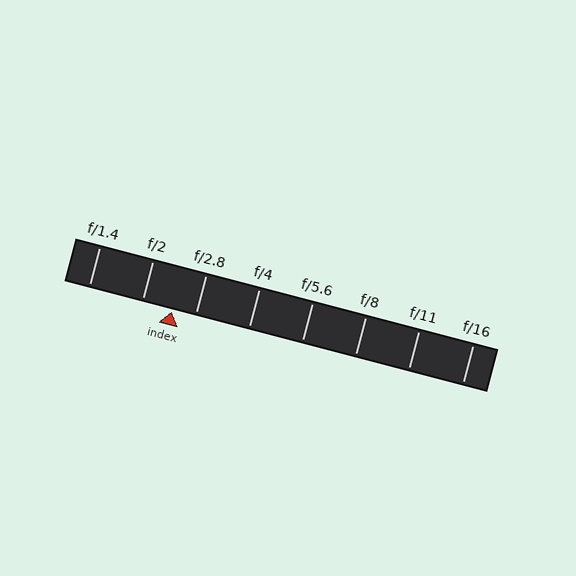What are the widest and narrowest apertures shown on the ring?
The widest aperture shown is f/1.4 and the narrowest is f/16.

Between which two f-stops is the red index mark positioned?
The index mark is between f/2 and f/2.8.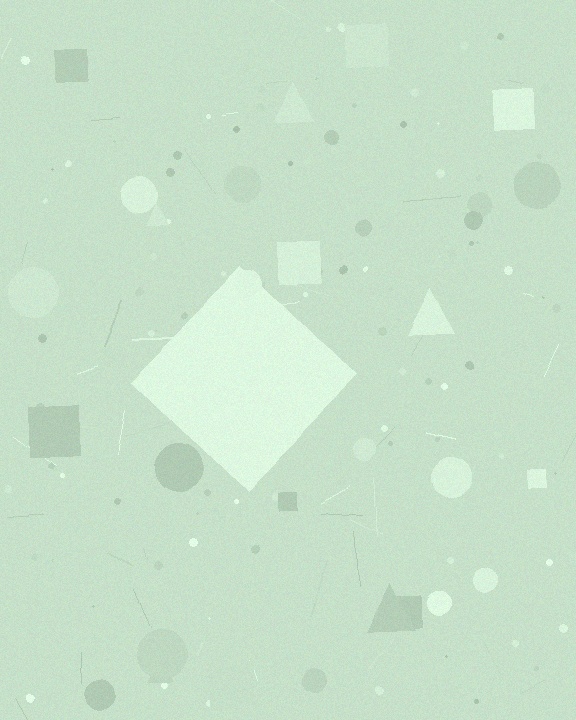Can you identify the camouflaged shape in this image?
The camouflaged shape is a diamond.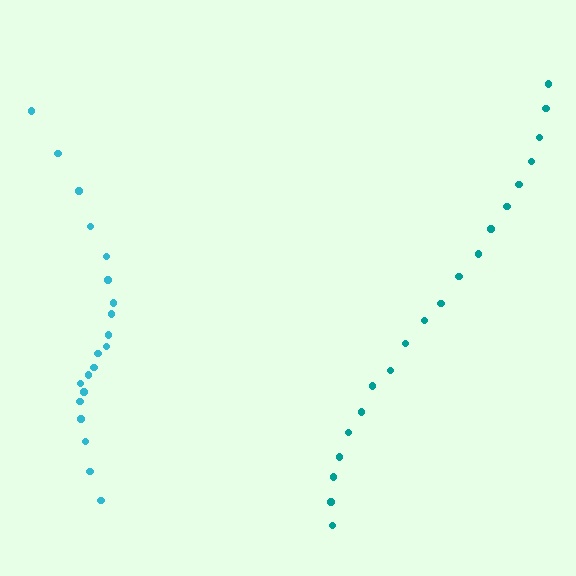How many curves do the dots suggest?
There are 2 distinct paths.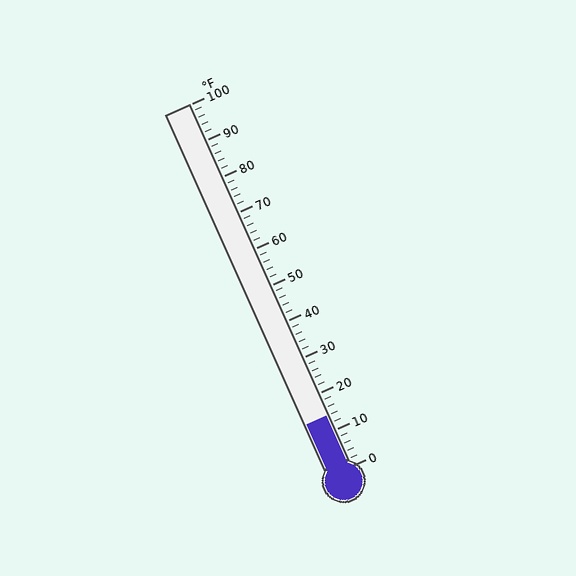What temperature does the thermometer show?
The thermometer shows approximately 14°F.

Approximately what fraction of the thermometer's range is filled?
The thermometer is filled to approximately 15% of its range.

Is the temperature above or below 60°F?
The temperature is below 60°F.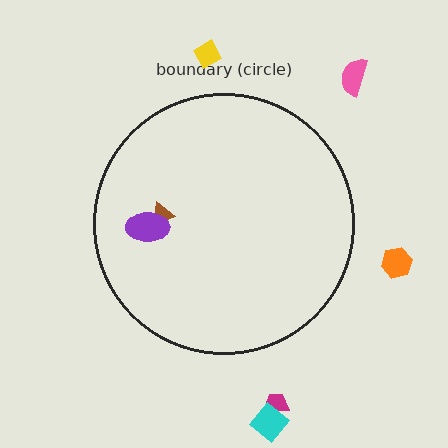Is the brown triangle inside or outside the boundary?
Inside.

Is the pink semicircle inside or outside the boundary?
Outside.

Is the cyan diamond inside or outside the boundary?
Outside.